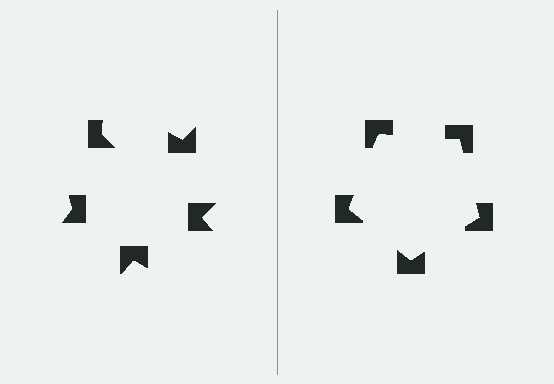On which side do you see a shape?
An illusory pentagon appears on the right side. On the left side the wedge cuts are rotated, so no coherent shape forms.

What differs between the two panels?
The notched squares are positioned identically on both sides; only the wedge orientations differ. On the right they align to a pentagon; on the left they are misaligned.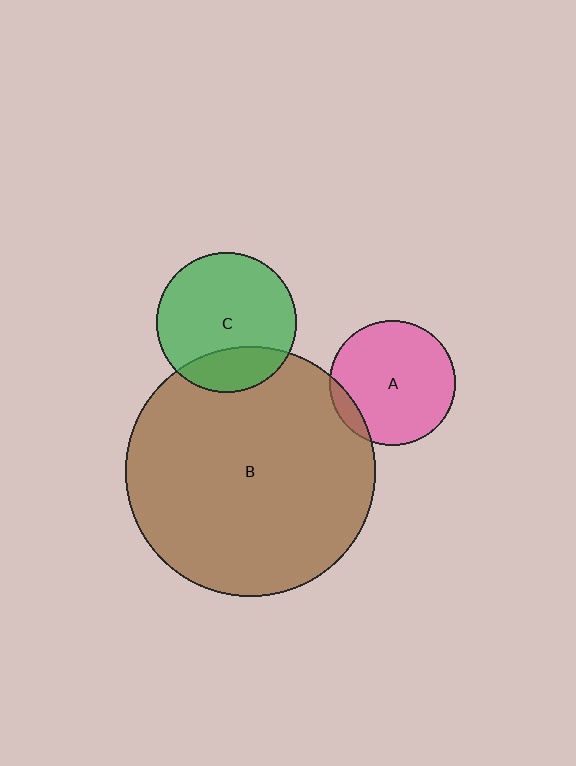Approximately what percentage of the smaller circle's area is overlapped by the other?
Approximately 25%.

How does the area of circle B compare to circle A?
Approximately 4.0 times.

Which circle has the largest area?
Circle B (brown).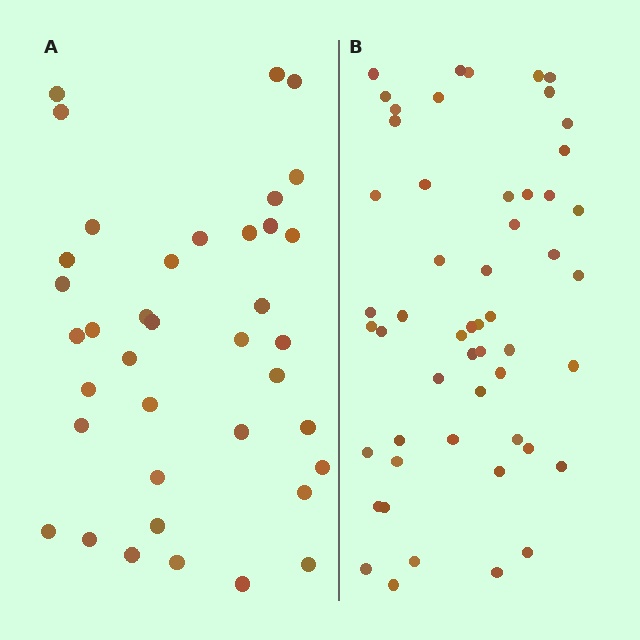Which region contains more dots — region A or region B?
Region B (the right region) has more dots.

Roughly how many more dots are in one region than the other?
Region B has approximately 15 more dots than region A.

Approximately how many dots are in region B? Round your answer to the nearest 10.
About 50 dots. (The exact count is 53, which rounds to 50.)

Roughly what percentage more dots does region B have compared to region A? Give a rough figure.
About 40% more.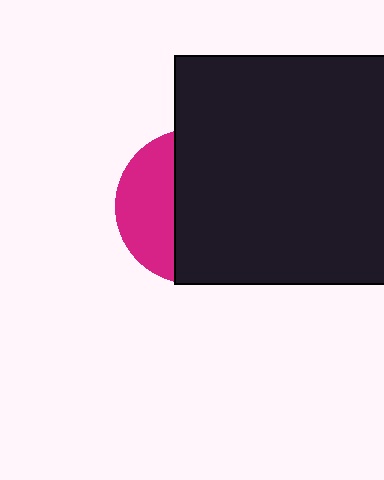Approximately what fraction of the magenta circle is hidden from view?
Roughly 66% of the magenta circle is hidden behind the black rectangle.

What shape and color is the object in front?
The object in front is a black rectangle.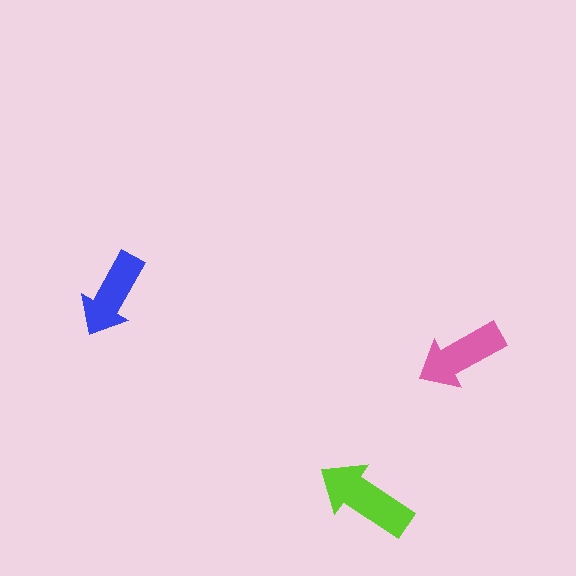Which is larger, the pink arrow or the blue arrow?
The pink one.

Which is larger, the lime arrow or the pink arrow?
The lime one.